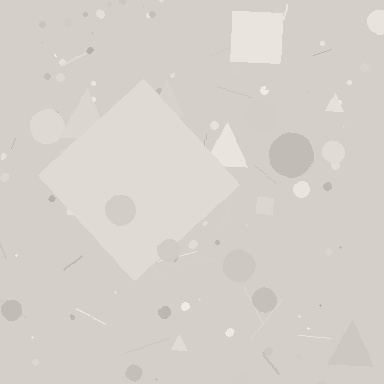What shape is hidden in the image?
A diamond is hidden in the image.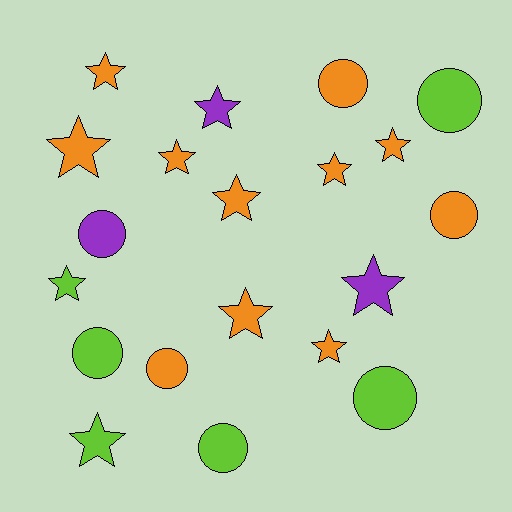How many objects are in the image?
There are 20 objects.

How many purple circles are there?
There is 1 purple circle.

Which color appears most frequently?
Orange, with 11 objects.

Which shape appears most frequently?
Star, with 12 objects.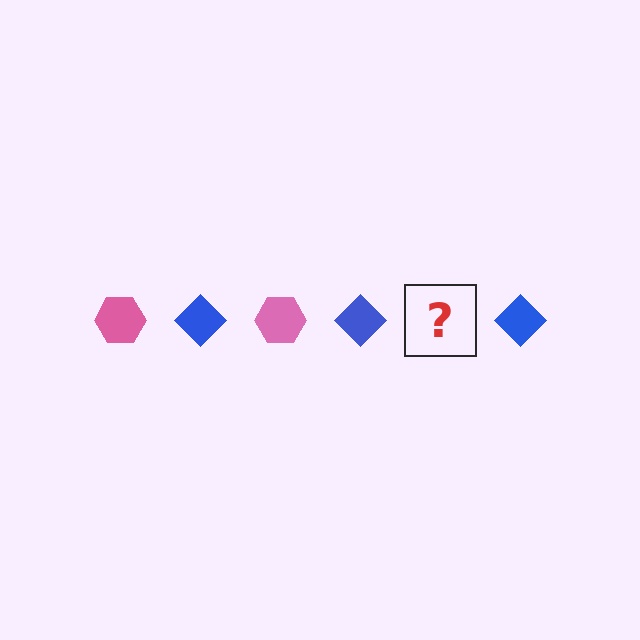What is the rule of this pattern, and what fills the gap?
The rule is that the pattern alternates between pink hexagon and blue diamond. The gap should be filled with a pink hexagon.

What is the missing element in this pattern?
The missing element is a pink hexagon.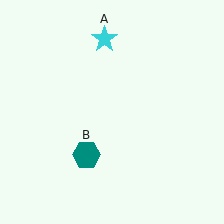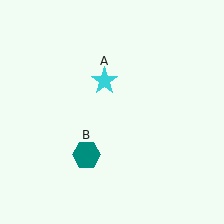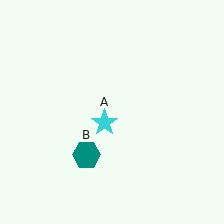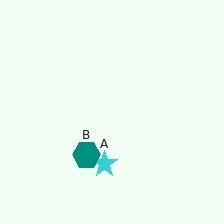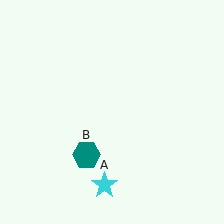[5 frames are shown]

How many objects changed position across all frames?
1 object changed position: cyan star (object A).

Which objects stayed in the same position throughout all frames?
Teal hexagon (object B) remained stationary.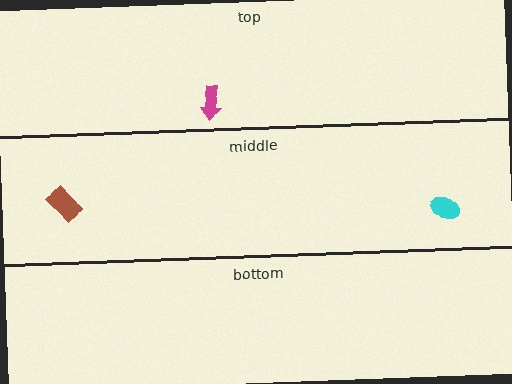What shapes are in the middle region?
The cyan ellipse, the brown rectangle.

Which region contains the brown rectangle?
The middle region.